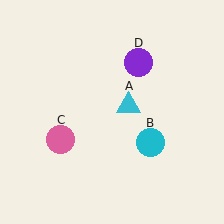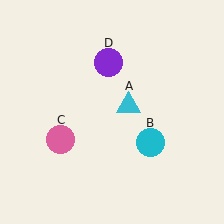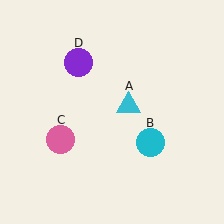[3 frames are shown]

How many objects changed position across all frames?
1 object changed position: purple circle (object D).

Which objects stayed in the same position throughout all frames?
Cyan triangle (object A) and cyan circle (object B) and pink circle (object C) remained stationary.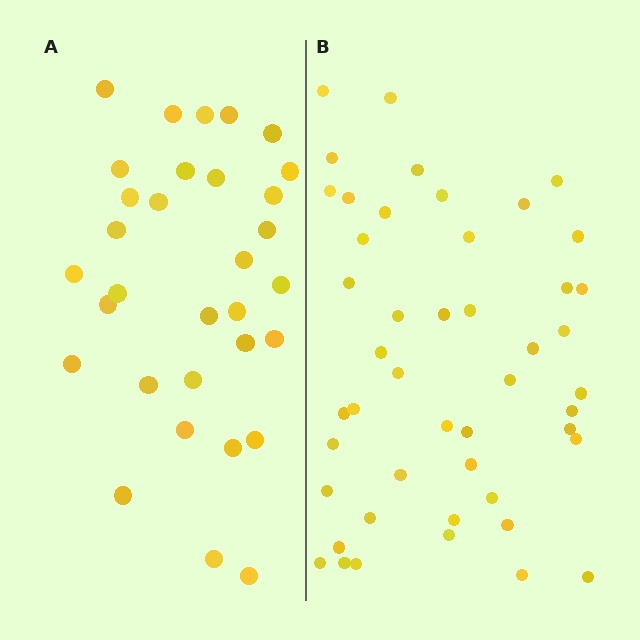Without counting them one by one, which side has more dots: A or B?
Region B (the right region) has more dots.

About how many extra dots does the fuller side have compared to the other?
Region B has approximately 15 more dots than region A.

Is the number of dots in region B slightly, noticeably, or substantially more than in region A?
Region B has substantially more. The ratio is roughly 1.5 to 1.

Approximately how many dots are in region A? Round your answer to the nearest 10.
About 30 dots. (The exact count is 32, which rounds to 30.)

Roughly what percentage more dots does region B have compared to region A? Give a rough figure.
About 45% more.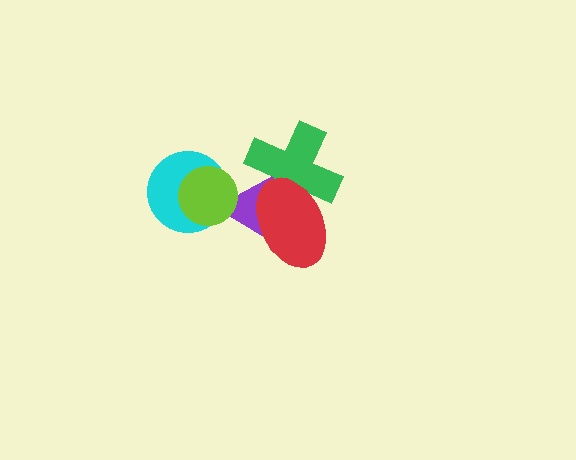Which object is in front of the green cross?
The red ellipse is in front of the green cross.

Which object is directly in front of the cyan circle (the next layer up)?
The purple triangle is directly in front of the cyan circle.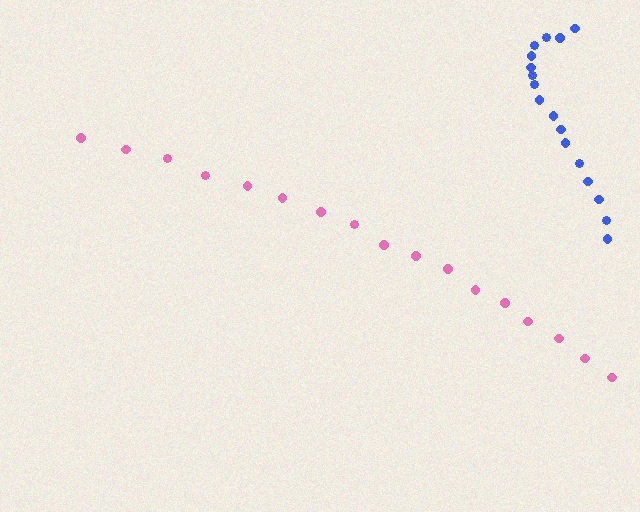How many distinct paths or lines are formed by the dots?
There are 2 distinct paths.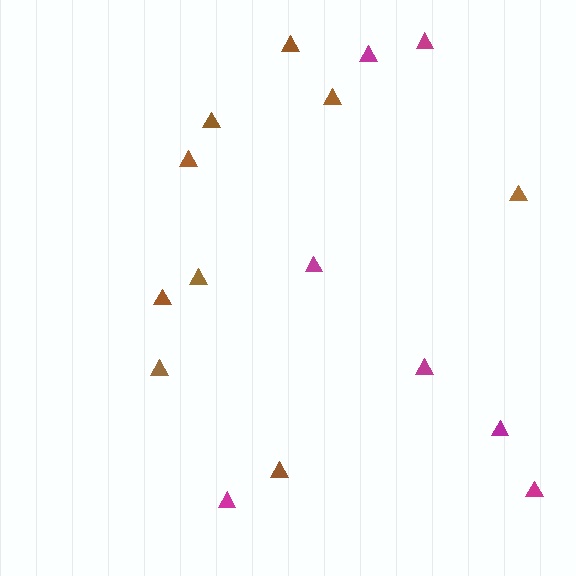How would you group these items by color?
There are 2 groups: one group of brown triangles (9) and one group of magenta triangles (7).